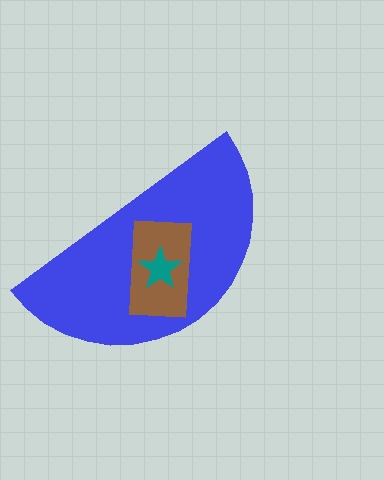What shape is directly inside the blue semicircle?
The brown rectangle.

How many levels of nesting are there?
3.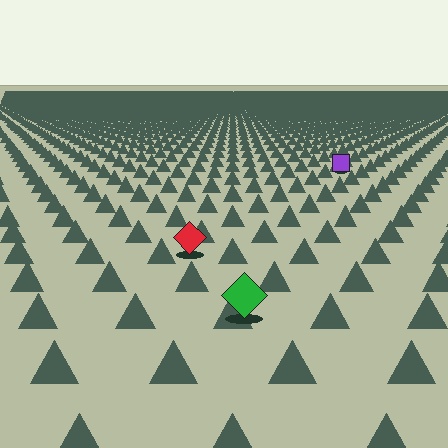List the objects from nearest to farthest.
From nearest to farthest: the green diamond, the red diamond, the purple square.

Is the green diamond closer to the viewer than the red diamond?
Yes. The green diamond is closer — you can tell from the texture gradient: the ground texture is coarser near it.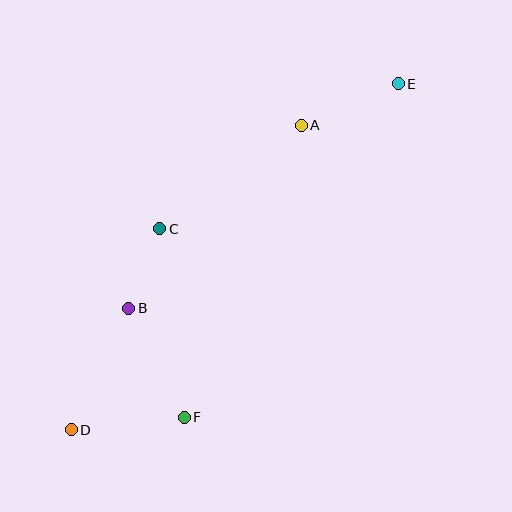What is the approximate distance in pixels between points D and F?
The distance between D and F is approximately 114 pixels.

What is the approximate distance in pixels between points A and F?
The distance between A and F is approximately 315 pixels.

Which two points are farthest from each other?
Points D and E are farthest from each other.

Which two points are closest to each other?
Points B and C are closest to each other.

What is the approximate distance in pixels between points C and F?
The distance between C and F is approximately 190 pixels.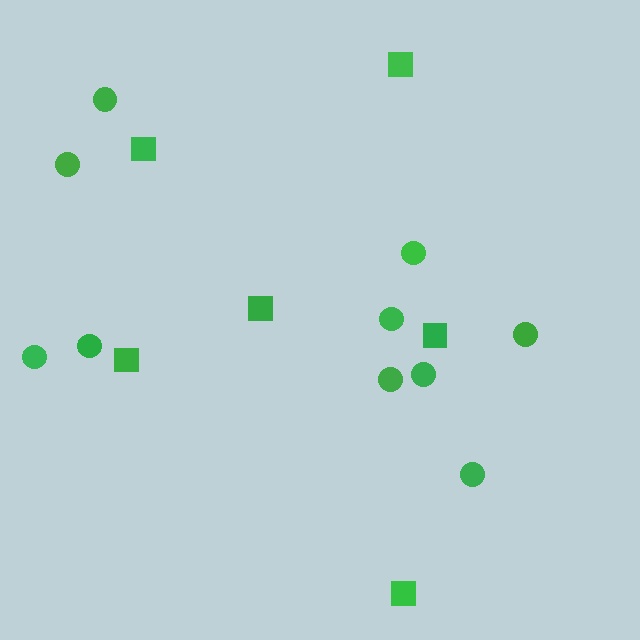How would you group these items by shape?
There are 2 groups: one group of circles (10) and one group of squares (6).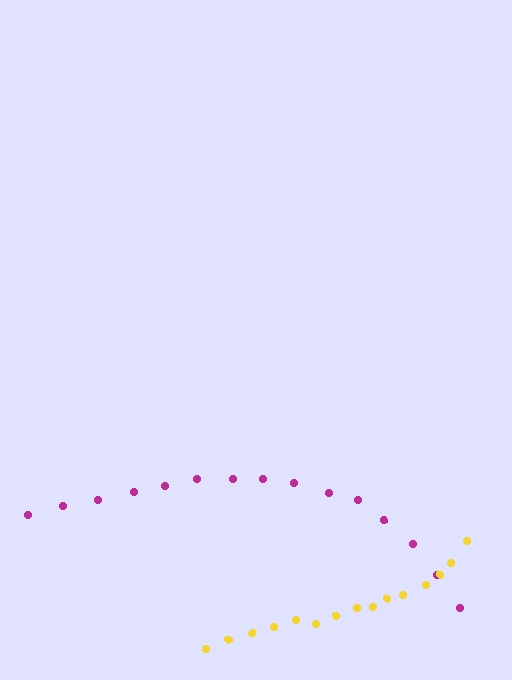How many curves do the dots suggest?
There are 2 distinct paths.